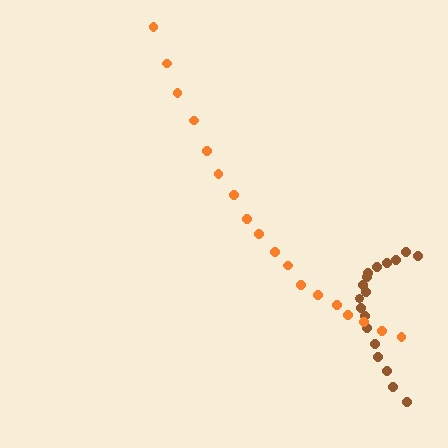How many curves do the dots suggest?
There are 2 distinct paths.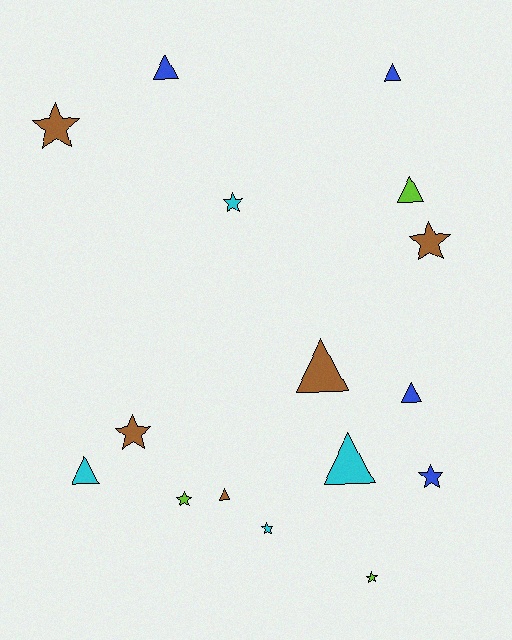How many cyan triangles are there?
There are 2 cyan triangles.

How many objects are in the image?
There are 16 objects.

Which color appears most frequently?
Brown, with 5 objects.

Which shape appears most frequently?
Triangle, with 8 objects.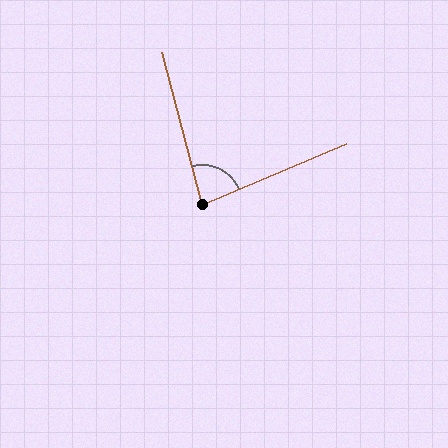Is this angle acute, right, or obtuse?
It is acute.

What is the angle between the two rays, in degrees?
Approximately 82 degrees.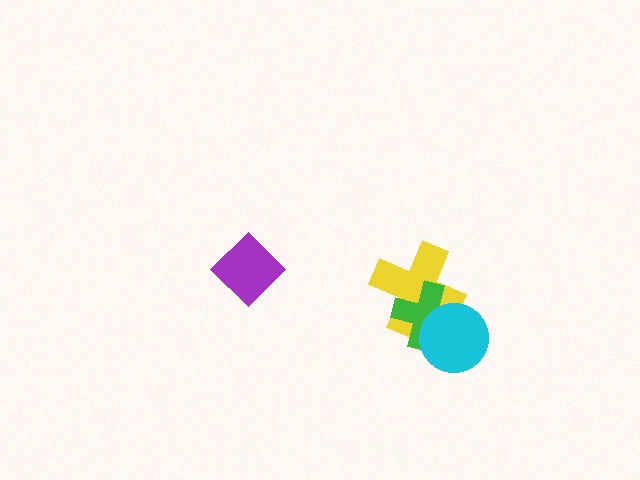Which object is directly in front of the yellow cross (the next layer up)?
The green cross is directly in front of the yellow cross.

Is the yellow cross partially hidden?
Yes, it is partially covered by another shape.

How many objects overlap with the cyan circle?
2 objects overlap with the cyan circle.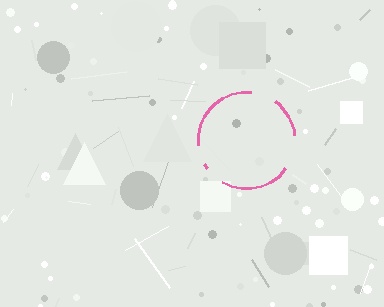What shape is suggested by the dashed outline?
The dashed outline suggests a circle.